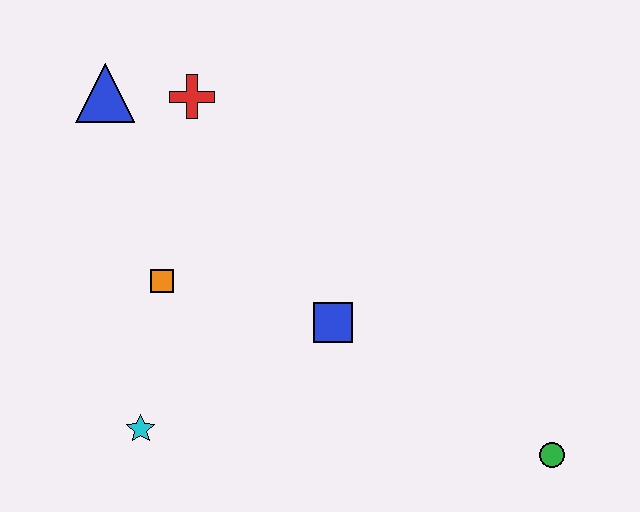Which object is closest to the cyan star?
The orange square is closest to the cyan star.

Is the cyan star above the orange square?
No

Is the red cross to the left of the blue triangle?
No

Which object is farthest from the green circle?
The blue triangle is farthest from the green circle.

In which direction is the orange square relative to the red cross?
The orange square is below the red cross.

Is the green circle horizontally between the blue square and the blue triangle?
No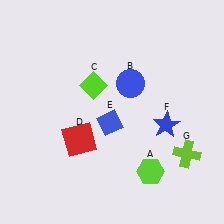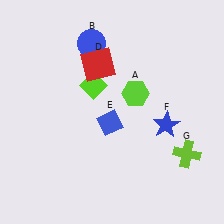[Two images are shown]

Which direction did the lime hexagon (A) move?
The lime hexagon (A) moved up.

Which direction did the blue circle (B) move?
The blue circle (B) moved up.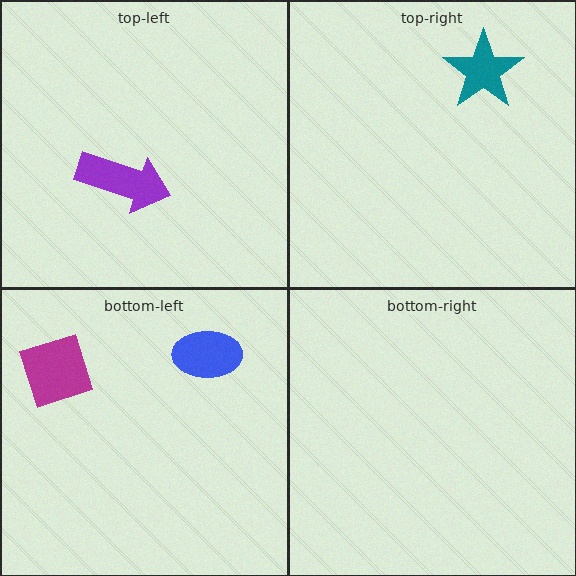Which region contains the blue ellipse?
The bottom-left region.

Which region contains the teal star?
The top-right region.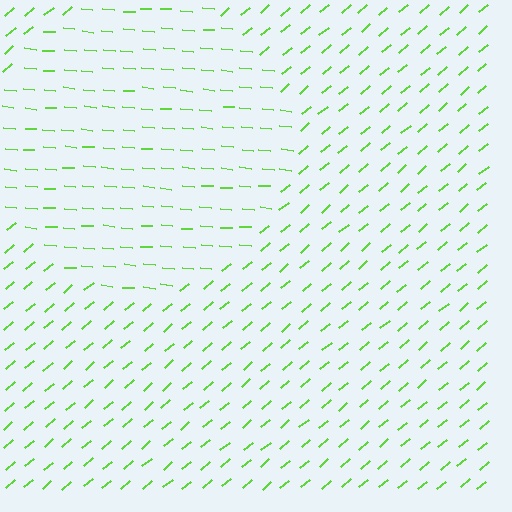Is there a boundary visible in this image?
Yes, there is a texture boundary formed by a change in line orientation.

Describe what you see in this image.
The image is filled with small lime line segments. A circle region in the image has lines oriented differently from the surrounding lines, creating a visible texture boundary.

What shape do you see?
I see a circle.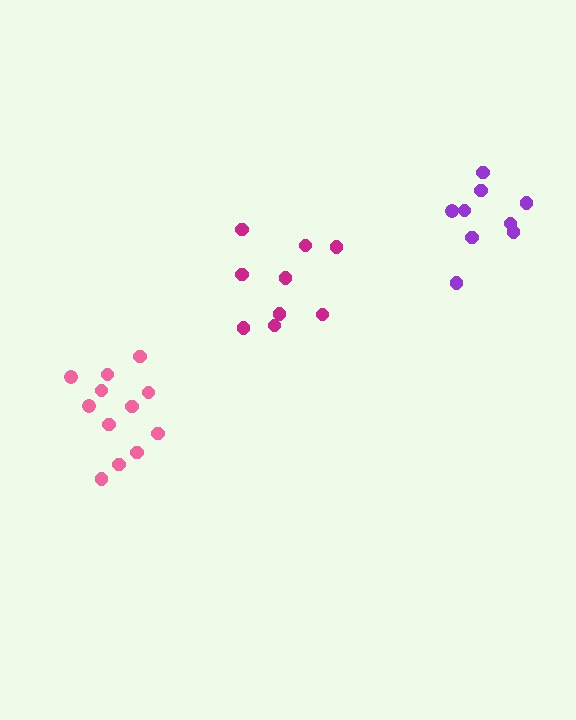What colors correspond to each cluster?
The clusters are colored: magenta, pink, purple.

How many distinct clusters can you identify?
There are 3 distinct clusters.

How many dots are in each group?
Group 1: 9 dots, Group 2: 12 dots, Group 3: 9 dots (30 total).